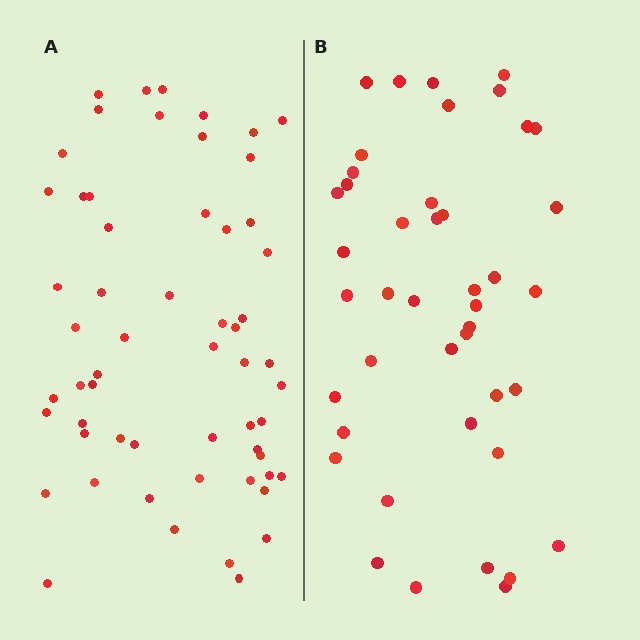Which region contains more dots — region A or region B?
Region A (the left region) has more dots.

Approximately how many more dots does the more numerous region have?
Region A has approximately 15 more dots than region B.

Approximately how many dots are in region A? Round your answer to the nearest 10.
About 60 dots. (The exact count is 58, which rounds to 60.)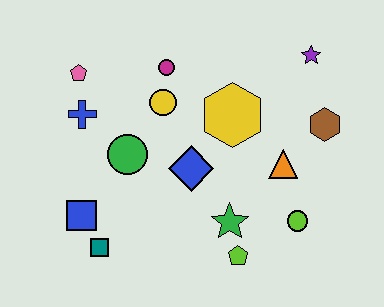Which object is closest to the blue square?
The teal square is closest to the blue square.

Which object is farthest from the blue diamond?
The purple star is farthest from the blue diamond.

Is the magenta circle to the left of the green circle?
No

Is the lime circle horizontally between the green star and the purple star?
Yes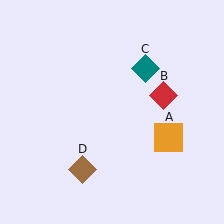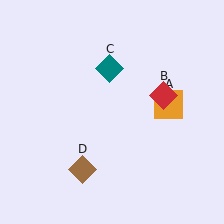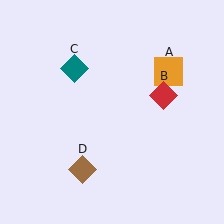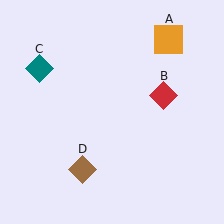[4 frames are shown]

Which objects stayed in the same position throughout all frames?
Red diamond (object B) and brown diamond (object D) remained stationary.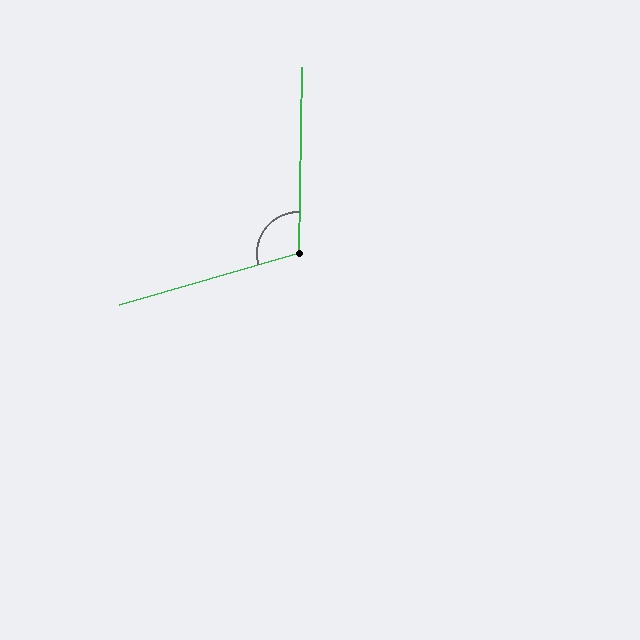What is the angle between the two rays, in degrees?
Approximately 107 degrees.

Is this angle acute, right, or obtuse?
It is obtuse.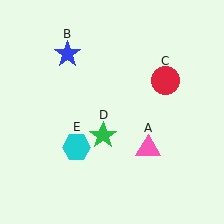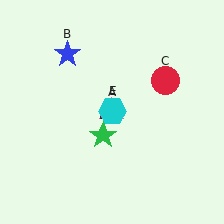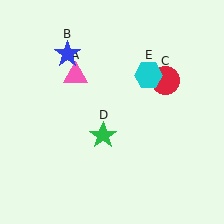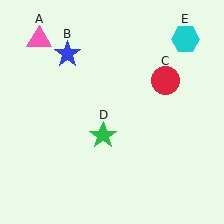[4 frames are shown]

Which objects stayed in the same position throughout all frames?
Blue star (object B) and red circle (object C) and green star (object D) remained stationary.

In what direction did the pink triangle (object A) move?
The pink triangle (object A) moved up and to the left.